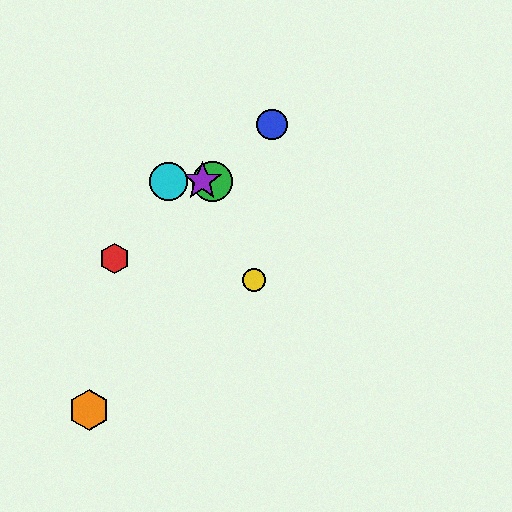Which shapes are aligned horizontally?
The green circle, the purple star, the cyan circle are aligned horizontally.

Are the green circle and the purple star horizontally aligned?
Yes, both are at y≈181.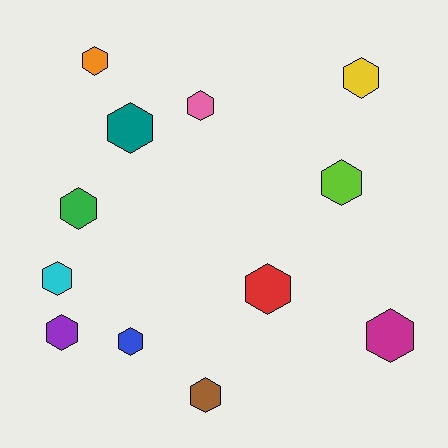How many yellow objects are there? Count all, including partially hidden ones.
There is 1 yellow object.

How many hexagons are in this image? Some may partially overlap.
There are 12 hexagons.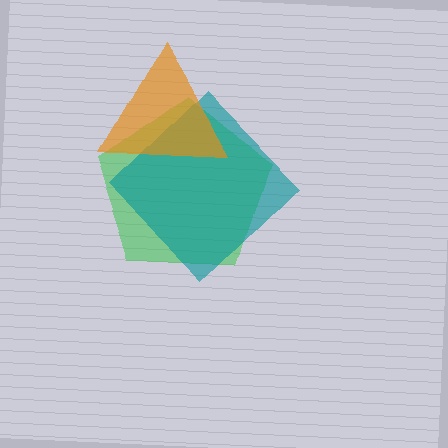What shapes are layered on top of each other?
The layered shapes are: a green pentagon, a teal diamond, an orange triangle.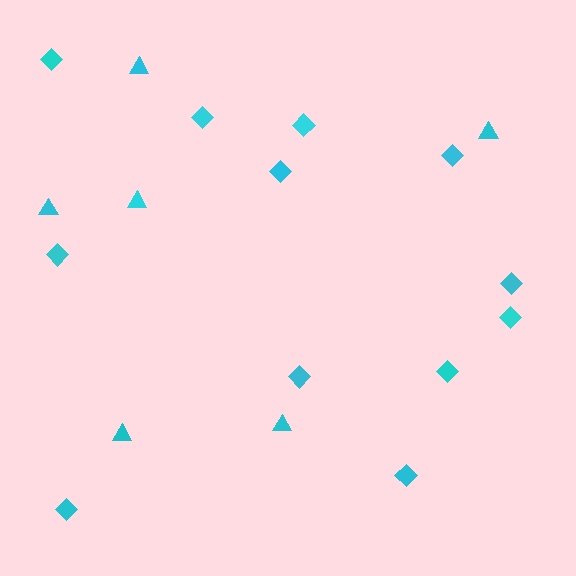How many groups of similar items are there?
There are 2 groups: one group of triangles (6) and one group of diamonds (12).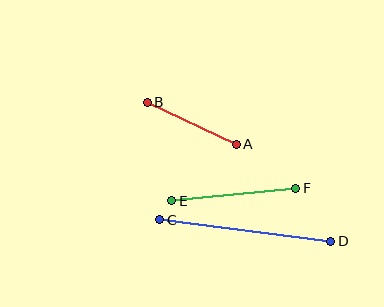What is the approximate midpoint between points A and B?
The midpoint is at approximately (192, 123) pixels.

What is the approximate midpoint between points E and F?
The midpoint is at approximately (234, 195) pixels.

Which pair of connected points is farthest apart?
Points C and D are farthest apart.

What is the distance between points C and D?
The distance is approximately 172 pixels.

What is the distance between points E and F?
The distance is approximately 125 pixels.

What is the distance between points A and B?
The distance is approximately 98 pixels.